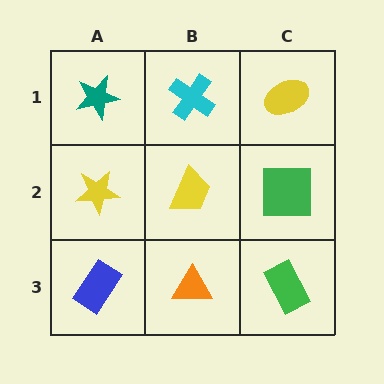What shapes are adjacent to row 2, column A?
A teal star (row 1, column A), a blue rectangle (row 3, column A), a yellow trapezoid (row 2, column B).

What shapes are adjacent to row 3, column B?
A yellow trapezoid (row 2, column B), a blue rectangle (row 3, column A), a green rectangle (row 3, column C).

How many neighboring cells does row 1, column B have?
3.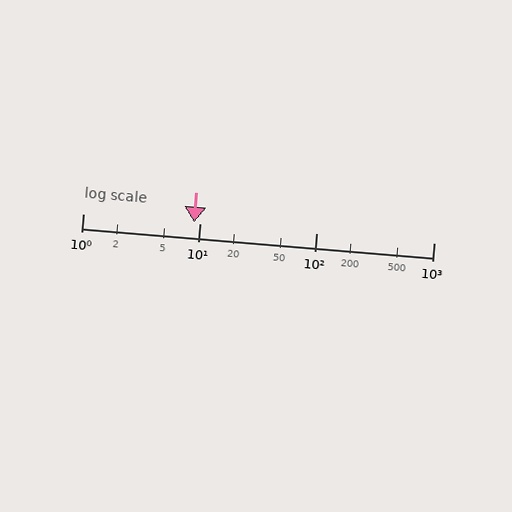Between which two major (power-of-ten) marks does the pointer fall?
The pointer is between 1 and 10.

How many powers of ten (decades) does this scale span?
The scale spans 3 decades, from 1 to 1000.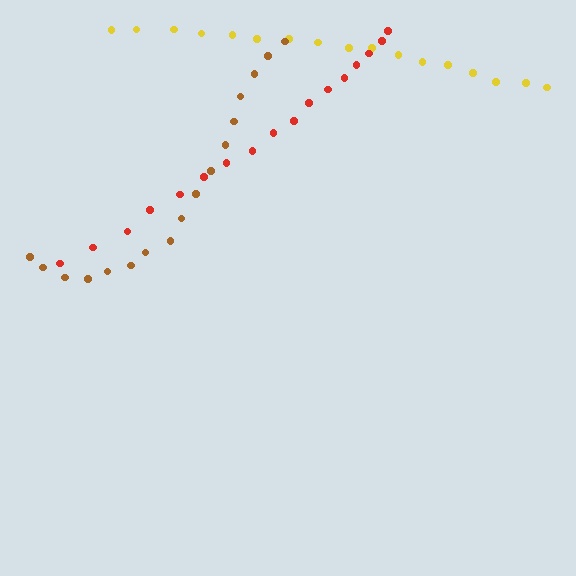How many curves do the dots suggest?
There are 3 distinct paths.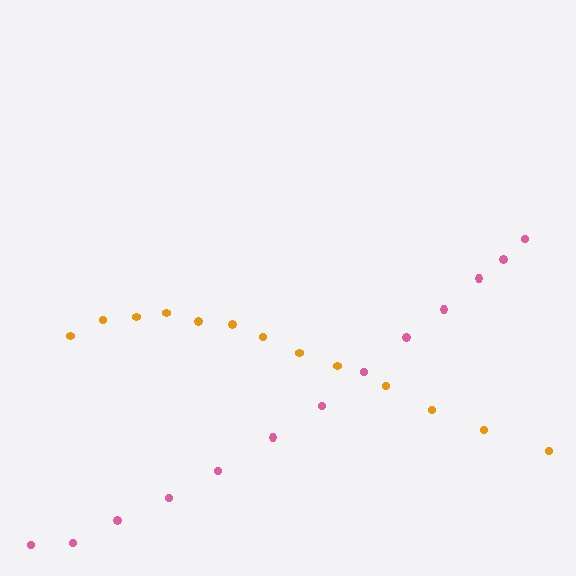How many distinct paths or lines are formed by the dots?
There are 2 distinct paths.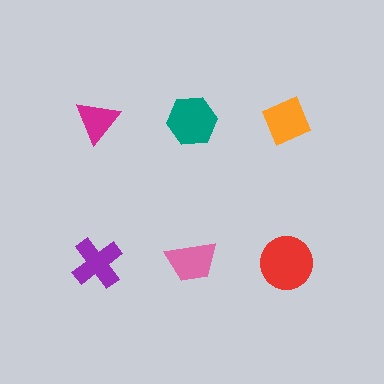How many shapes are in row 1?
3 shapes.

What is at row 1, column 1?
A magenta triangle.